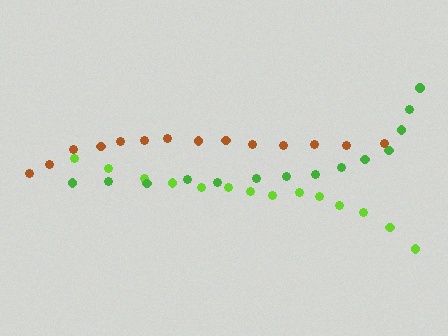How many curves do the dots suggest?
There are 3 distinct paths.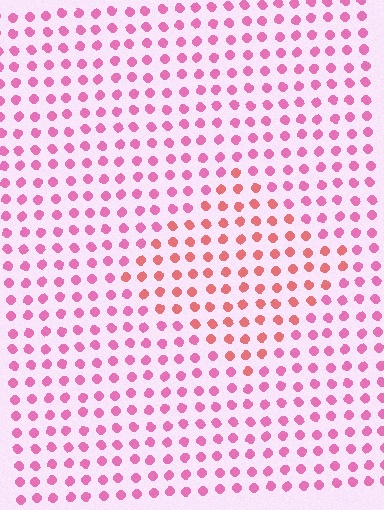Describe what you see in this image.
The image is filled with small pink elements in a uniform arrangement. A diamond-shaped region is visible where the elements are tinted to a slightly different hue, forming a subtle color boundary.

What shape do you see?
I see a diamond.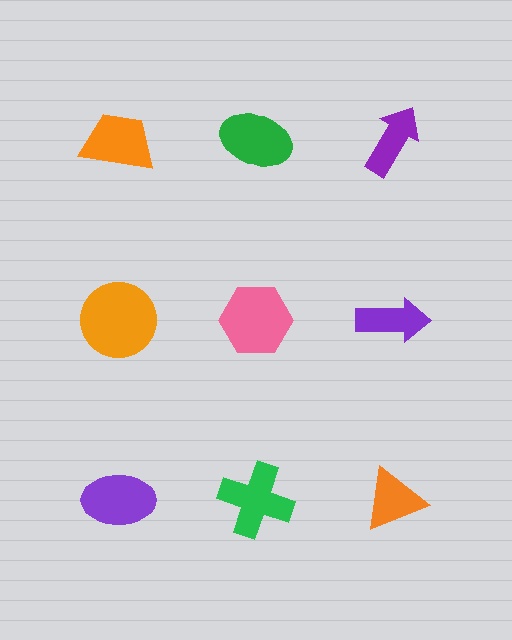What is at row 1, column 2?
A green ellipse.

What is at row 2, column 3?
A purple arrow.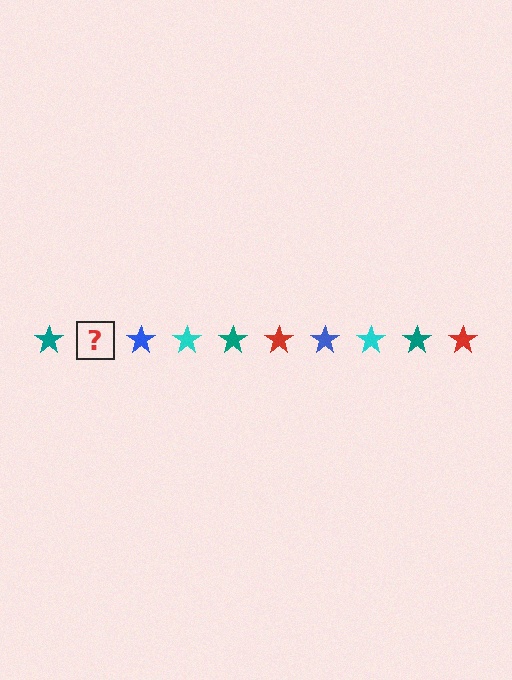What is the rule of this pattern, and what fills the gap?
The rule is that the pattern cycles through teal, red, blue, cyan stars. The gap should be filled with a red star.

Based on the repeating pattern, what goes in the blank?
The blank should be a red star.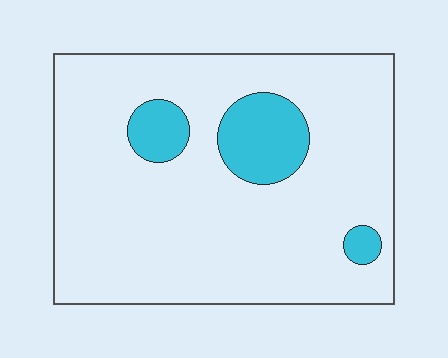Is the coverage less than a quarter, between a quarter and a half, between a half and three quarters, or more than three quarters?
Less than a quarter.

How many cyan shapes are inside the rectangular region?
3.